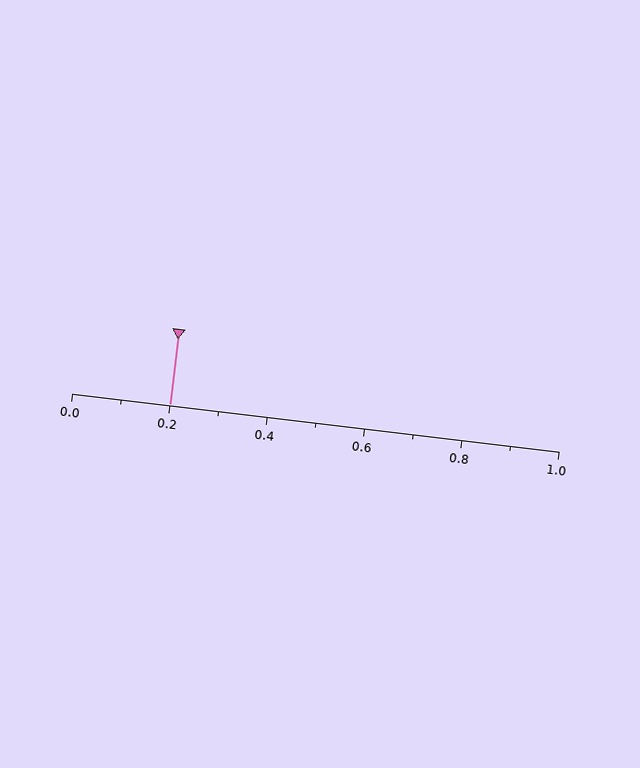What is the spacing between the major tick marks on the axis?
The major ticks are spaced 0.2 apart.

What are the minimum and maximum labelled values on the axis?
The axis runs from 0.0 to 1.0.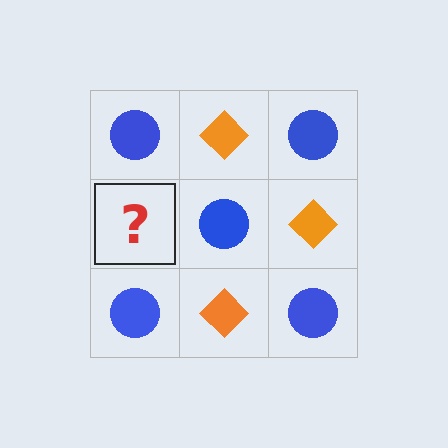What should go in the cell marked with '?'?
The missing cell should contain an orange diamond.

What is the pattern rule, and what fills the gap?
The rule is that it alternates blue circle and orange diamond in a checkerboard pattern. The gap should be filled with an orange diamond.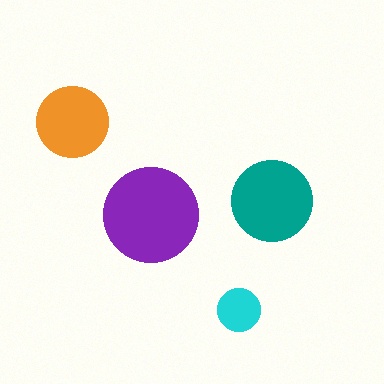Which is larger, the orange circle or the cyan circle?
The orange one.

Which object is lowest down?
The cyan circle is bottommost.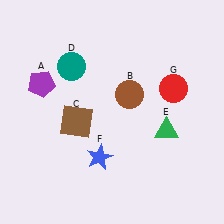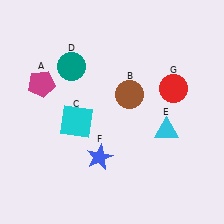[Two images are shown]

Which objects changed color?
A changed from purple to magenta. C changed from brown to cyan. E changed from green to cyan.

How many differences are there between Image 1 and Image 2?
There are 3 differences between the two images.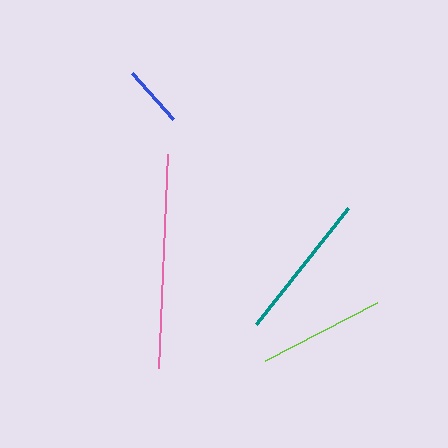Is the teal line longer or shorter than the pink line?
The pink line is longer than the teal line.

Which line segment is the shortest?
The blue line is the shortest at approximately 62 pixels.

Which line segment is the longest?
The pink line is the longest at approximately 215 pixels.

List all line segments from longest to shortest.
From longest to shortest: pink, teal, lime, blue.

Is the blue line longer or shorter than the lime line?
The lime line is longer than the blue line.